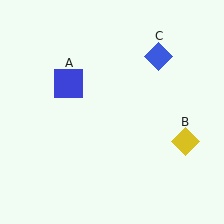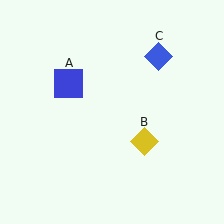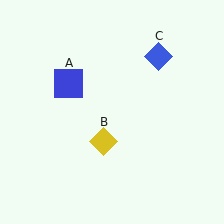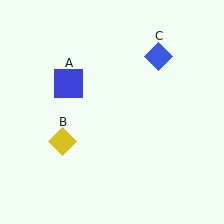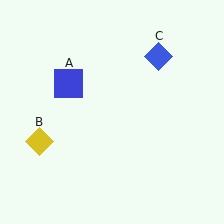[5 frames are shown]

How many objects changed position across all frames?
1 object changed position: yellow diamond (object B).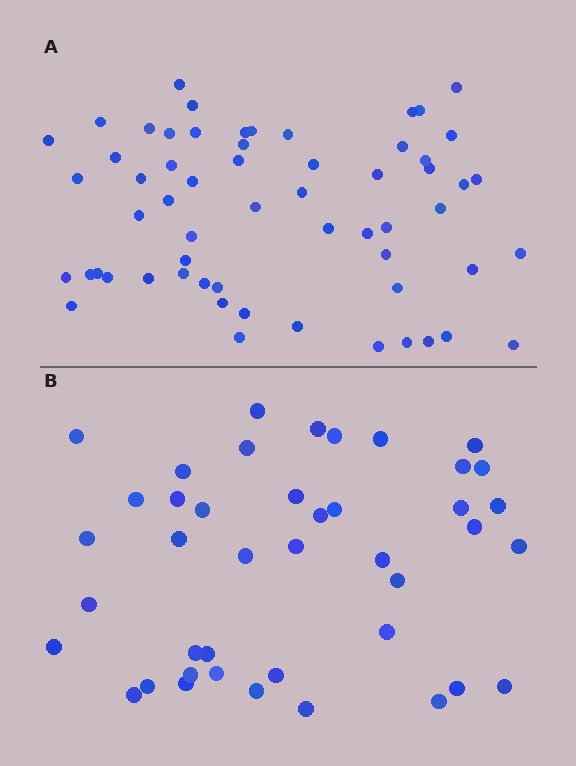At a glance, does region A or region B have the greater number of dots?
Region A (the top region) has more dots.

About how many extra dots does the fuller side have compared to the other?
Region A has approximately 20 more dots than region B.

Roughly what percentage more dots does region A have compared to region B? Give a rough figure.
About 45% more.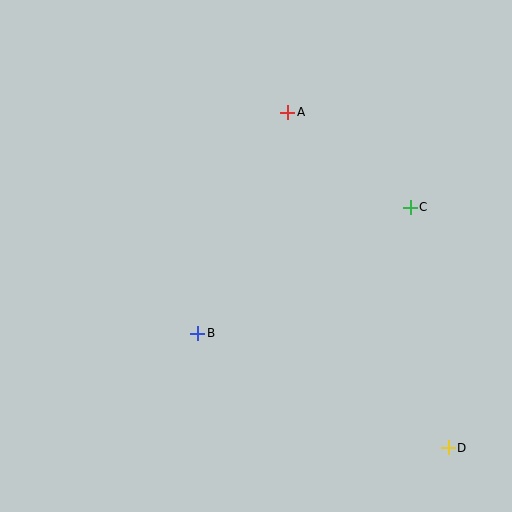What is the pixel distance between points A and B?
The distance between A and B is 239 pixels.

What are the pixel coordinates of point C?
Point C is at (410, 207).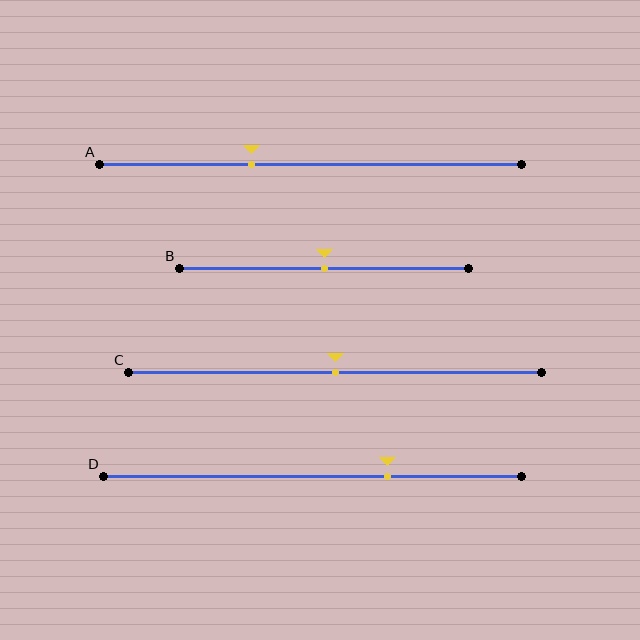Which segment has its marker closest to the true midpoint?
Segment B has its marker closest to the true midpoint.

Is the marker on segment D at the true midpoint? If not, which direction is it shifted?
No, the marker on segment D is shifted to the right by about 18% of the segment length.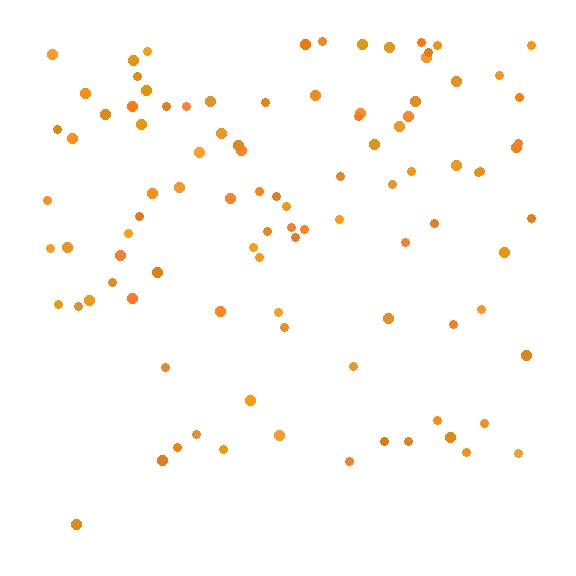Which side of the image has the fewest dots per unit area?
The bottom.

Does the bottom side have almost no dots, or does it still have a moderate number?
Still a moderate number, just noticeably fewer than the top.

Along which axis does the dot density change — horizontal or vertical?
Vertical.